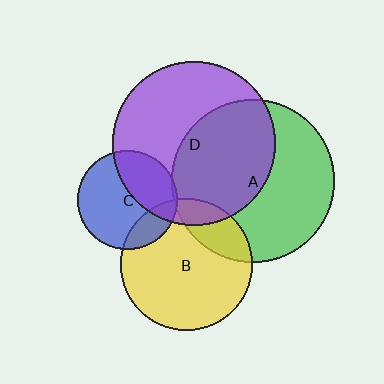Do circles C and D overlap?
Yes.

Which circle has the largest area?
Circle D (purple).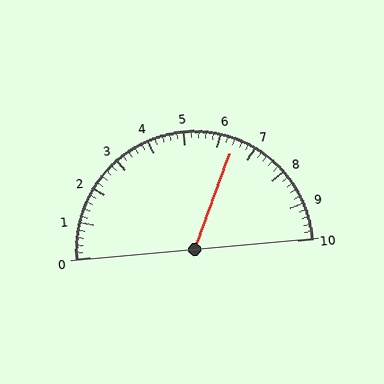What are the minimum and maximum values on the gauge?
The gauge ranges from 0 to 10.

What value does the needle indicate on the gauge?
The needle indicates approximately 6.4.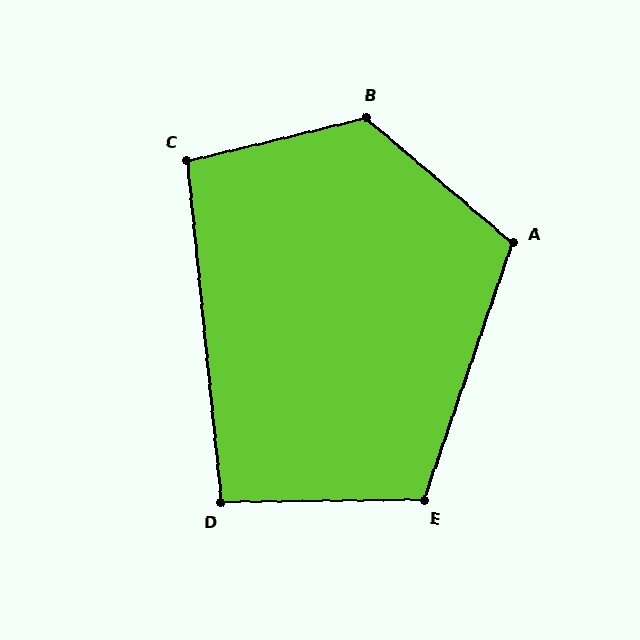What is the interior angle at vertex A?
Approximately 111 degrees (obtuse).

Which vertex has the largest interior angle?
B, at approximately 126 degrees.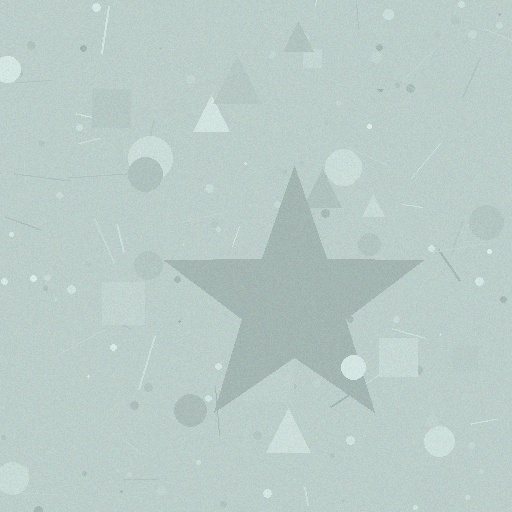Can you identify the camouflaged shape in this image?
The camouflaged shape is a star.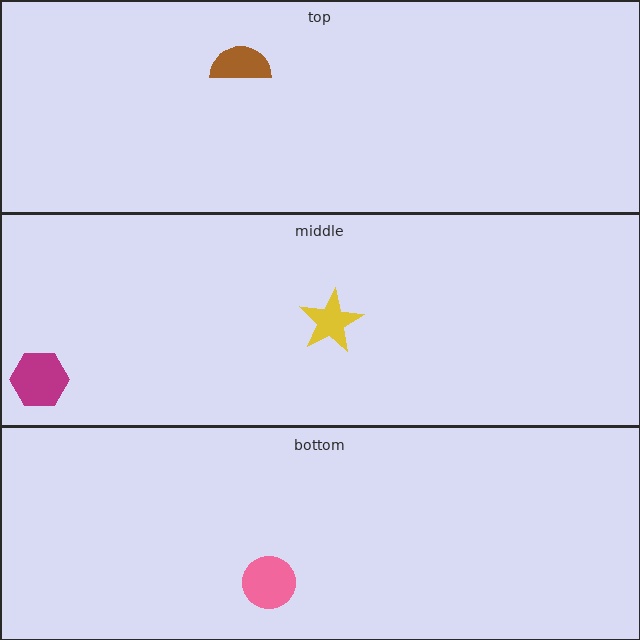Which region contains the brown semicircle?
The top region.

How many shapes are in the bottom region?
1.